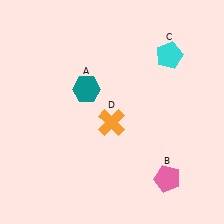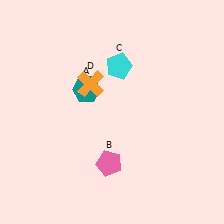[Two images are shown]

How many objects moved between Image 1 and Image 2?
3 objects moved between the two images.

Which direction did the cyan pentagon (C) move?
The cyan pentagon (C) moved left.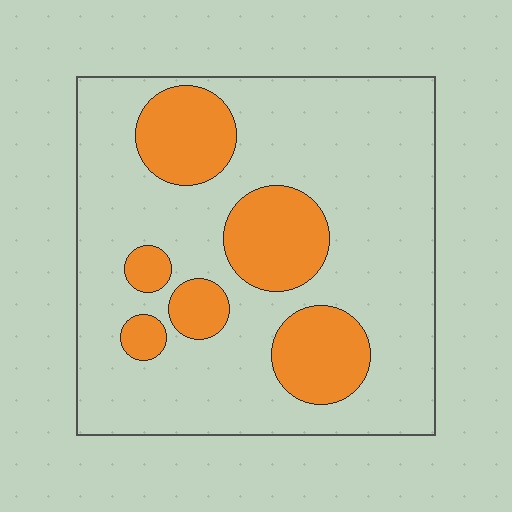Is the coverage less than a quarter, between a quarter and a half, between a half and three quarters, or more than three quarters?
Less than a quarter.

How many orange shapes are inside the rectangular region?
6.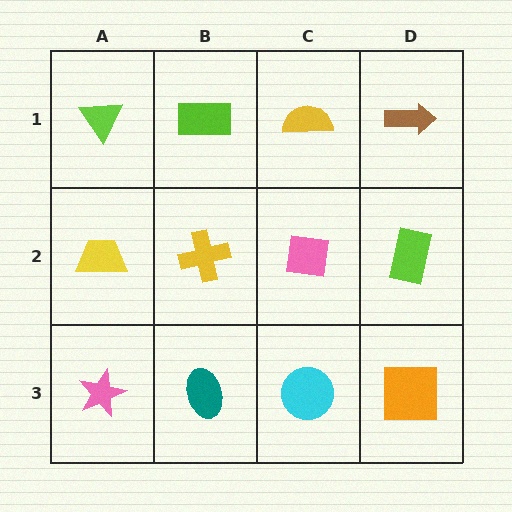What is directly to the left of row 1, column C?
A lime rectangle.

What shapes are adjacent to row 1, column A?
A yellow trapezoid (row 2, column A), a lime rectangle (row 1, column B).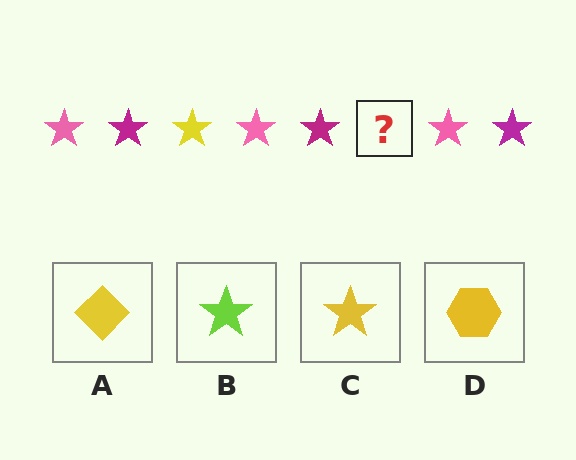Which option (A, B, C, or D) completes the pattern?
C.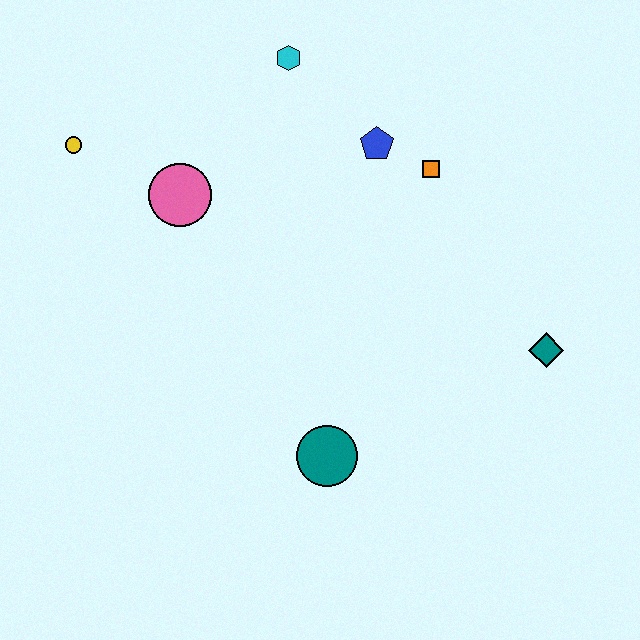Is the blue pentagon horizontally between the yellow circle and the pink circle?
No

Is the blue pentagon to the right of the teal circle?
Yes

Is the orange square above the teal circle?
Yes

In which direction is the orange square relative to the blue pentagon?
The orange square is to the right of the blue pentagon.